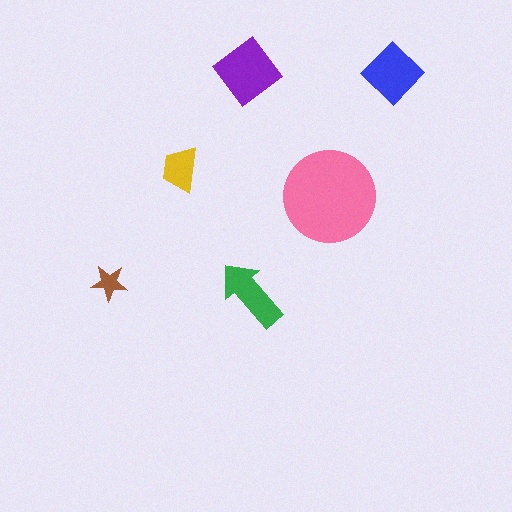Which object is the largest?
The pink circle.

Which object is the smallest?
The brown star.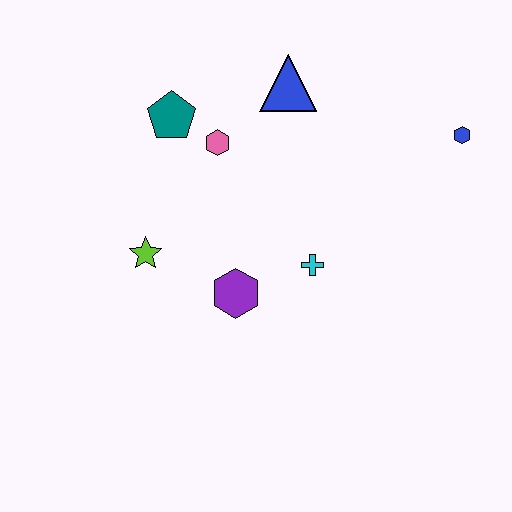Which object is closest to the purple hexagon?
The cyan cross is closest to the purple hexagon.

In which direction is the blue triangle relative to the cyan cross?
The blue triangle is above the cyan cross.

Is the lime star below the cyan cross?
No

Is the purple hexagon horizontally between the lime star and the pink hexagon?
No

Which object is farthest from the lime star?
The blue hexagon is farthest from the lime star.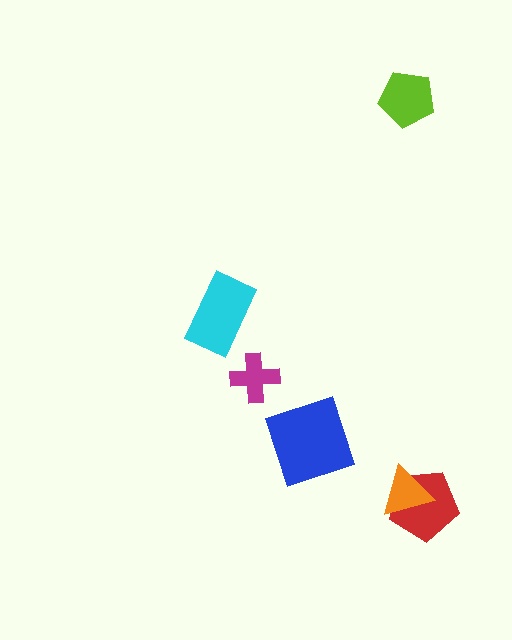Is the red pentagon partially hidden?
Yes, it is partially covered by another shape.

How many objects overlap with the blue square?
0 objects overlap with the blue square.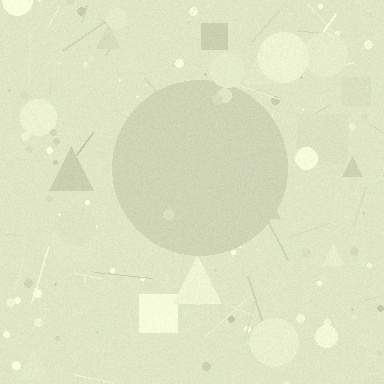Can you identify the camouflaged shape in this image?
The camouflaged shape is a circle.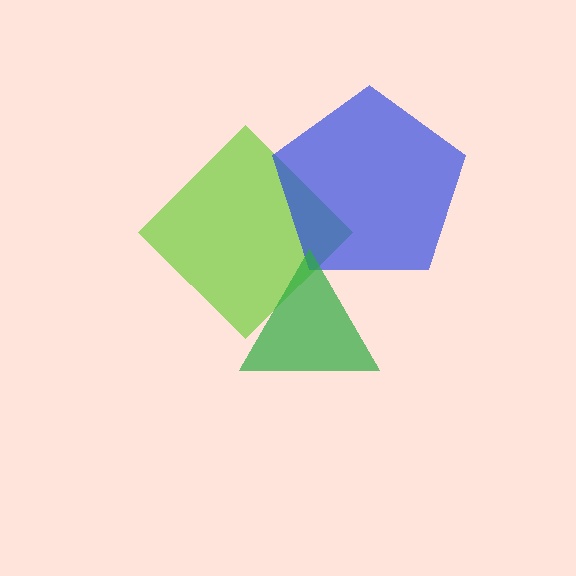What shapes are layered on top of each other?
The layered shapes are: a lime diamond, a blue pentagon, a green triangle.